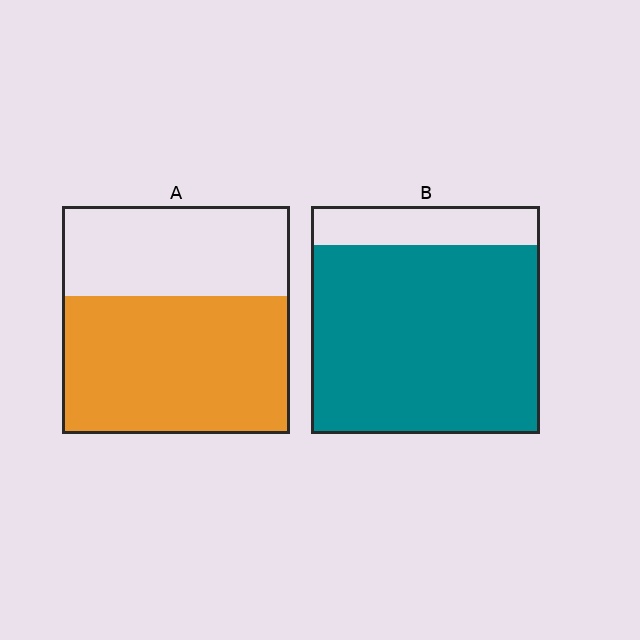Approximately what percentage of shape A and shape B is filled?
A is approximately 60% and B is approximately 85%.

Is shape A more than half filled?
Yes.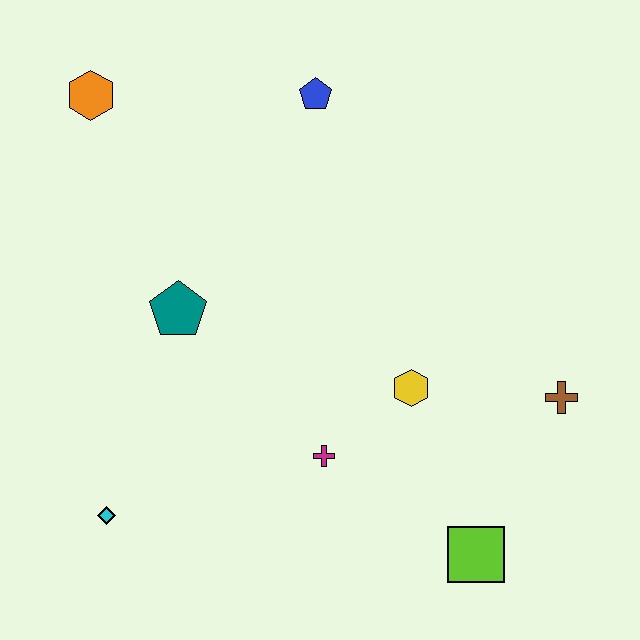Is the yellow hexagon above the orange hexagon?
No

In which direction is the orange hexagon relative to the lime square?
The orange hexagon is above the lime square.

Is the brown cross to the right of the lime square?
Yes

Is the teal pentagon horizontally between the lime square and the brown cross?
No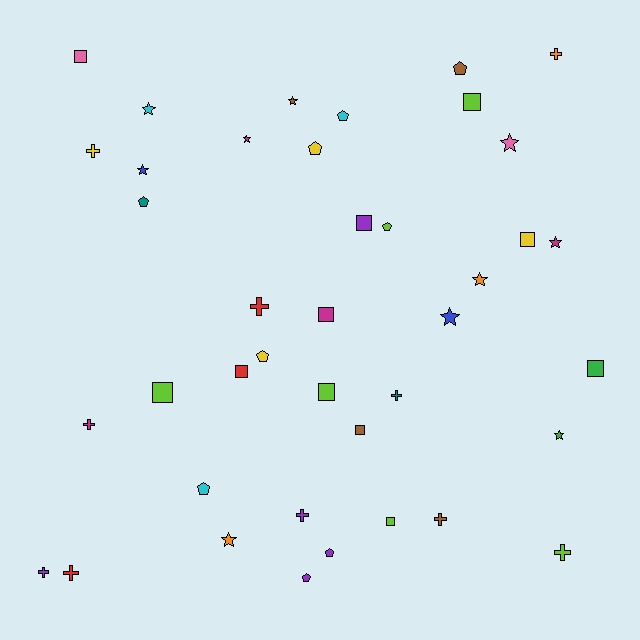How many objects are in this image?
There are 40 objects.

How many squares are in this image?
There are 11 squares.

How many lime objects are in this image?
There are 6 lime objects.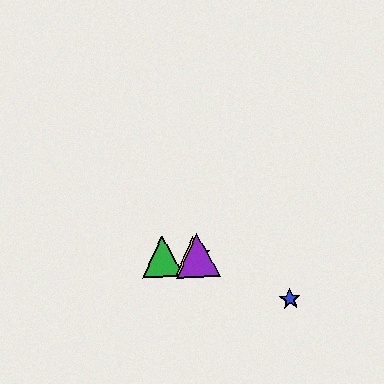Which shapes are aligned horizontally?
The red star, the green triangle, the yellow triangle, the purple triangle are aligned horizontally.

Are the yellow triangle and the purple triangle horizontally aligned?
Yes, both are at y≈255.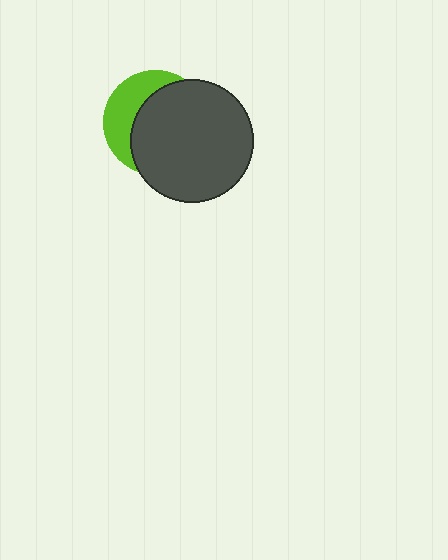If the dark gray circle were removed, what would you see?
You would see the complete lime circle.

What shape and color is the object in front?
The object in front is a dark gray circle.